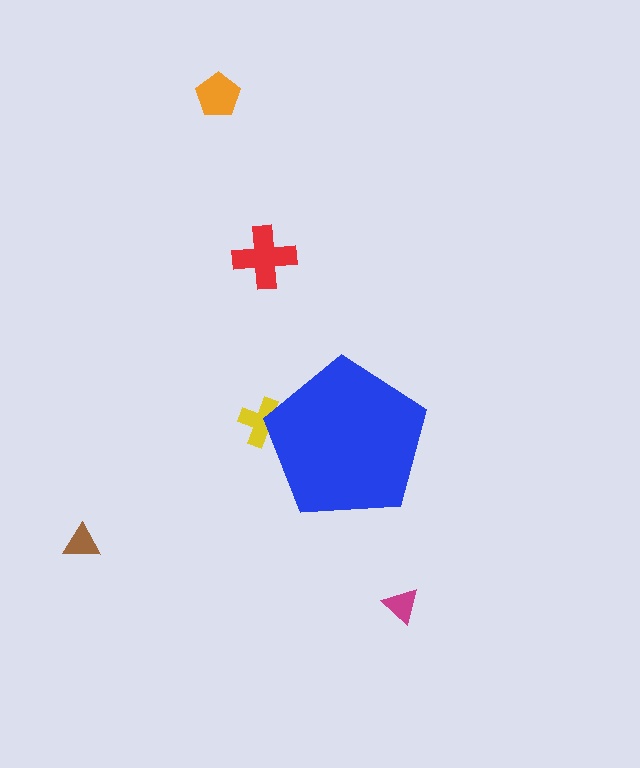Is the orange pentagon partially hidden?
No, the orange pentagon is fully visible.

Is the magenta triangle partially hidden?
No, the magenta triangle is fully visible.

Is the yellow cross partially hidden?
Yes, the yellow cross is partially hidden behind the blue pentagon.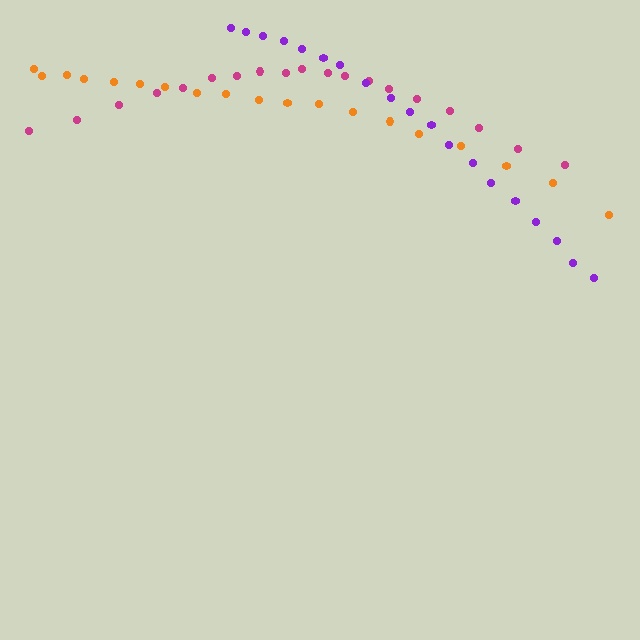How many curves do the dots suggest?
There are 3 distinct paths.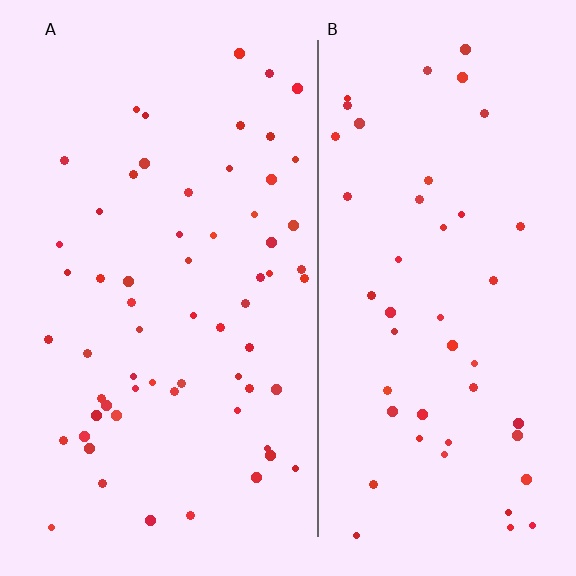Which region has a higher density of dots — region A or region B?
A (the left).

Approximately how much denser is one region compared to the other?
Approximately 1.3× — region A over region B.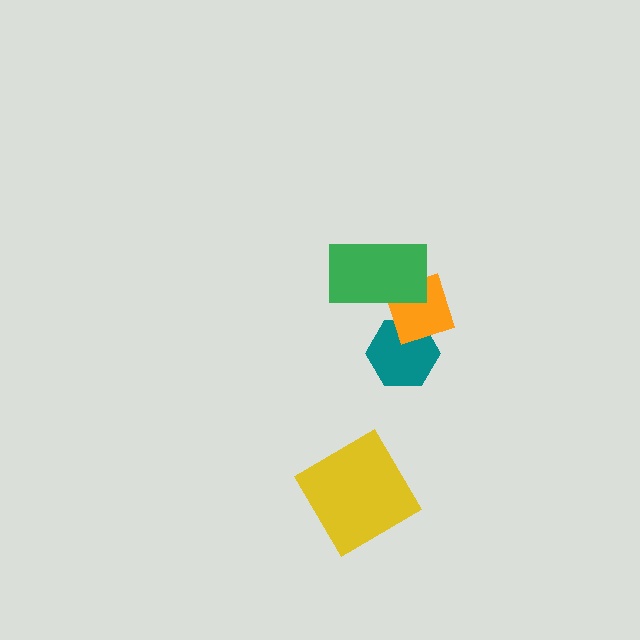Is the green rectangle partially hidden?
No, no other shape covers it.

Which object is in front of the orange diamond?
The green rectangle is in front of the orange diamond.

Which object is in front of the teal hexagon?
The orange diamond is in front of the teal hexagon.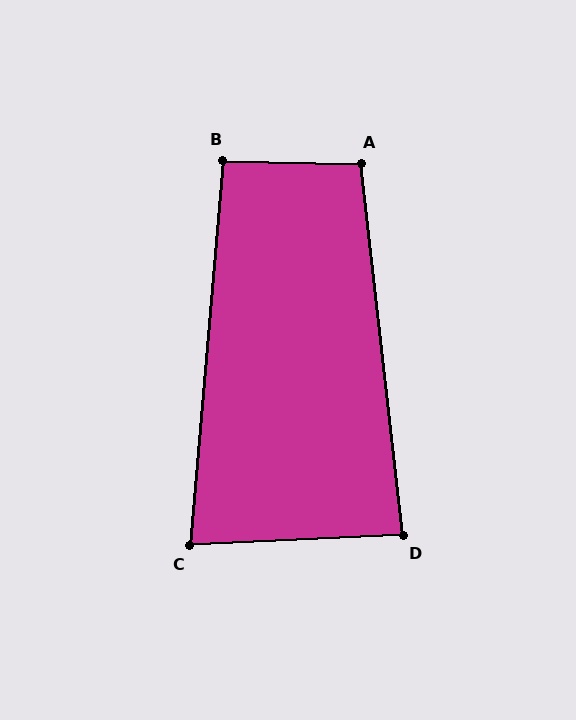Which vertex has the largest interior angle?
A, at approximately 98 degrees.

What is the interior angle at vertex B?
Approximately 94 degrees (approximately right).